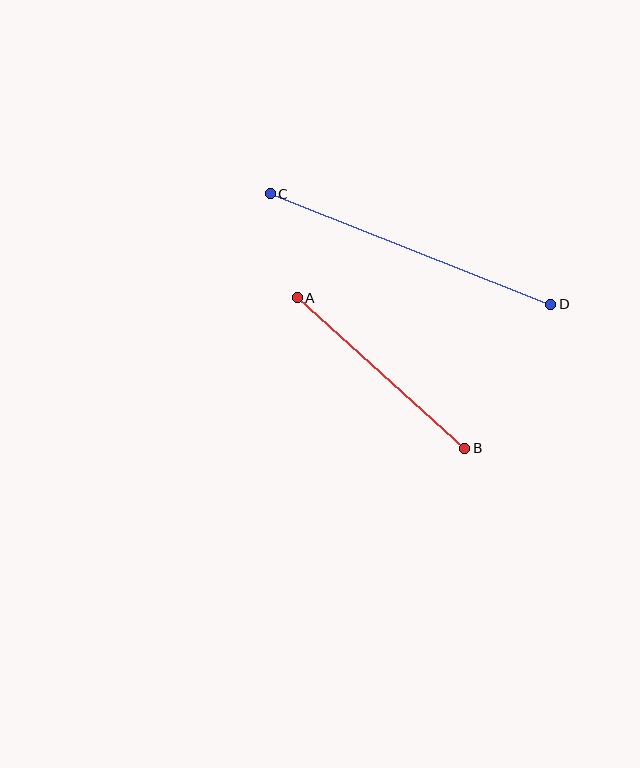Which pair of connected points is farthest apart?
Points C and D are farthest apart.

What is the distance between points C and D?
The distance is approximately 302 pixels.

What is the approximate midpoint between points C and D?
The midpoint is at approximately (410, 249) pixels.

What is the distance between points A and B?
The distance is approximately 225 pixels.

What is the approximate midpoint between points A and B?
The midpoint is at approximately (381, 373) pixels.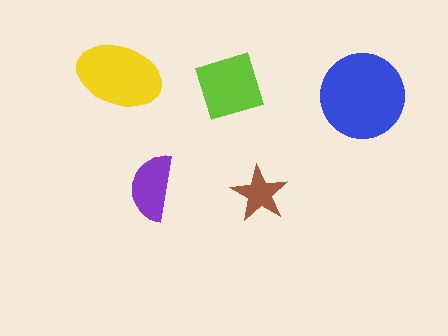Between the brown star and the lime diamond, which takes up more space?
The lime diamond.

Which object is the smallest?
The brown star.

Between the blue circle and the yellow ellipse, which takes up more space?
The blue circle.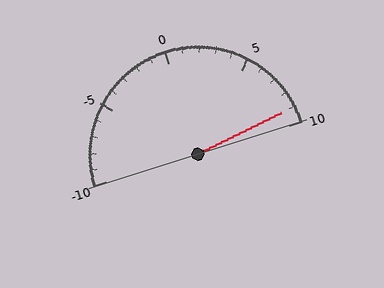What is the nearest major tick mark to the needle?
The nearest major tick mark is 10.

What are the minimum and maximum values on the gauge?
The gauge ranges from -10 to 10.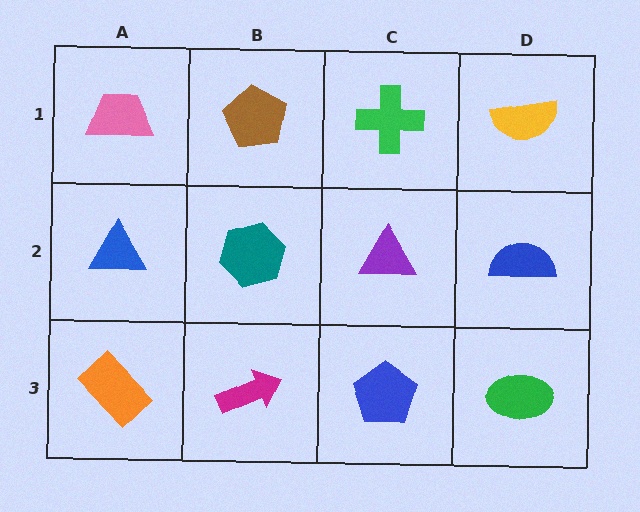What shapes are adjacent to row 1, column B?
A teal hexagon (row 2, column B), a pink trapezoid (row 1, column A), a green cross (row 1, column C).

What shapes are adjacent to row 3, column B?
A teal hexagon (row 2, column B), an orange rectangle (row 3, column A), a blue pentagon (row 3, column C).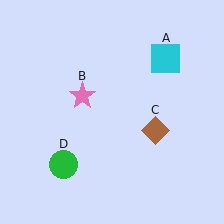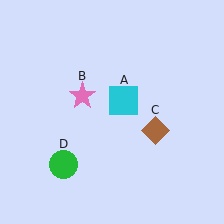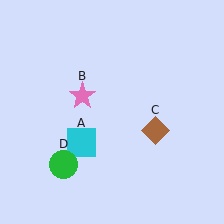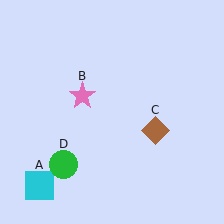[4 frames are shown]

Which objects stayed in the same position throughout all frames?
Pink star (object B) and brown diamond (object C) and green circle (object D) remained stationary.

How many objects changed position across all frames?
1 object changed position: cyan square (object A).